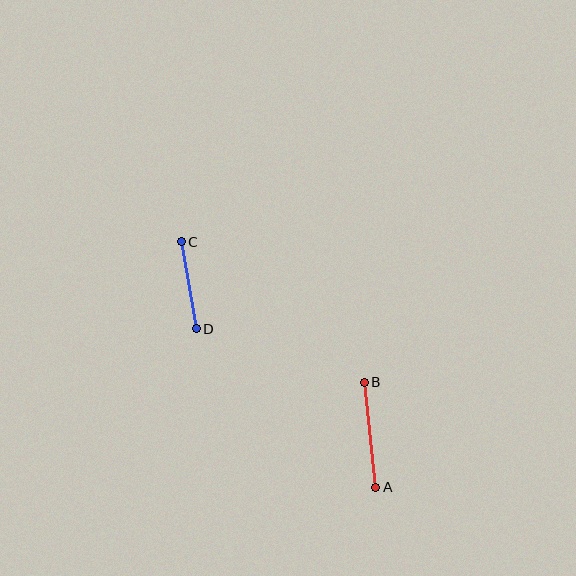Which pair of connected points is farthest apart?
Points A and B are farthest apart.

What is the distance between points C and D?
The distance is approximately 88 pixels.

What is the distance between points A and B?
The distance is approximately 106 pixels.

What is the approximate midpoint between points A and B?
The midpoint is at approximately (370, 435) pixels.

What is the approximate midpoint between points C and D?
The midpoint is at approximately (189, 285) pixels.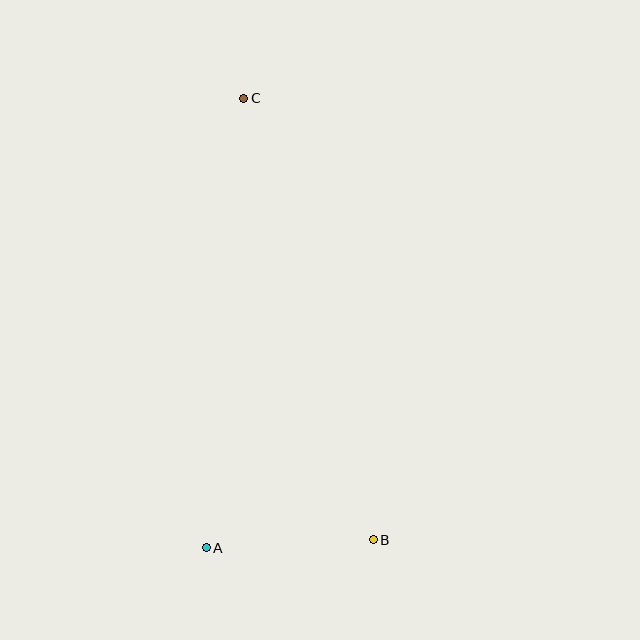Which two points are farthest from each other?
Points B and C are farthest from each other.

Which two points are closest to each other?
Points A and B are closest to each other.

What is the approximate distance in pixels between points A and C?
The distance between A and C is approximately 451 pixels.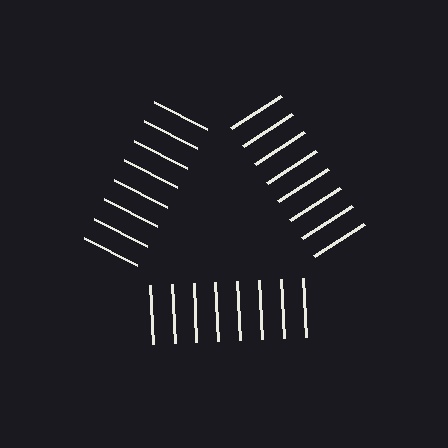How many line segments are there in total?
24 — 8 along each of the 3 edges.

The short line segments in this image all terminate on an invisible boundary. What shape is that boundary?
An illusory triangle — the line segments terminate on its edges but no continuous stroke is drawn.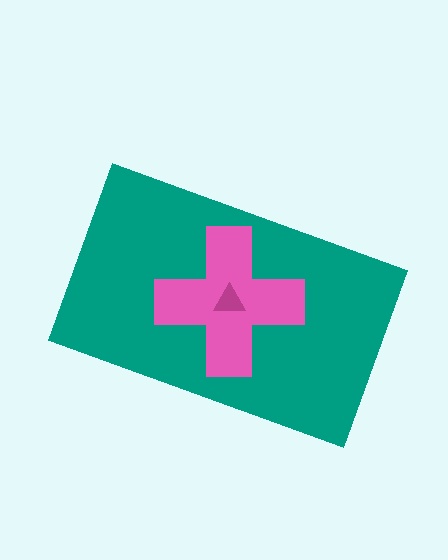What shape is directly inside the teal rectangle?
The pink cross.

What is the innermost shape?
The magenta triangle.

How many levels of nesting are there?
3.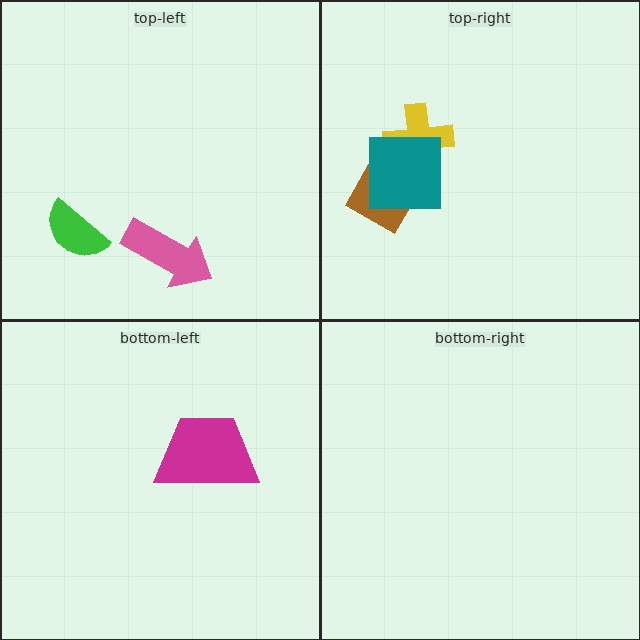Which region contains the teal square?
The top-right region.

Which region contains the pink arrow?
The top-left region.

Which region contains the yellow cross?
The top-right region.